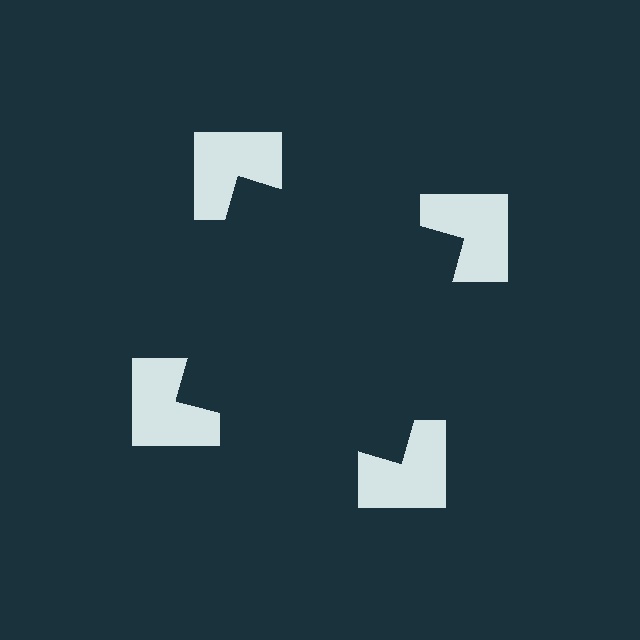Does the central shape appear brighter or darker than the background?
It typically appears slightly darker than the background, even though no actual brightness change is drawn.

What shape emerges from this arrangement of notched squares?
An illusory square — its edges are inferred from the aligned wedge cuts in the notched squares, not physically drawn.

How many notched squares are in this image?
There are 4 — one at each vertex of the illusory square.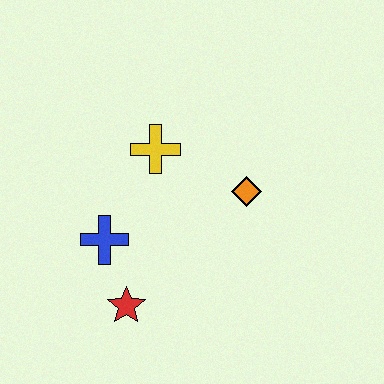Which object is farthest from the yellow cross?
The red star is farthest from the yellow cross.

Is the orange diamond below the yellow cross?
Yes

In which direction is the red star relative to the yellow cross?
The red star is below the yellow cross.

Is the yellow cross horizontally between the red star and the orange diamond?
Yes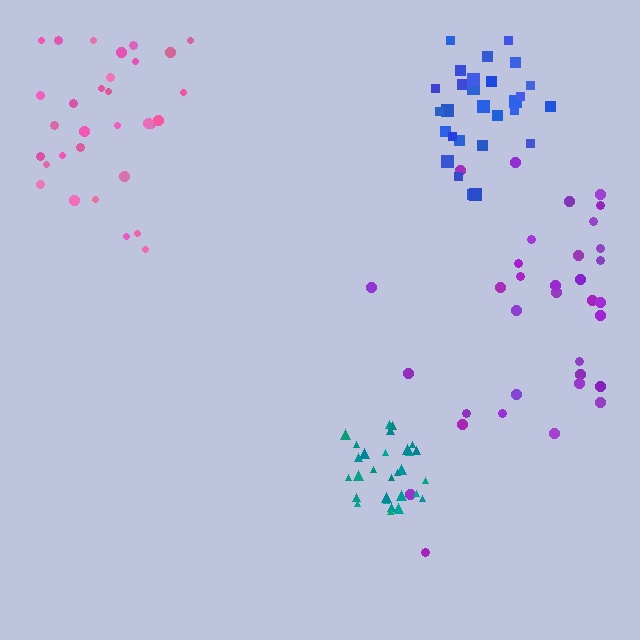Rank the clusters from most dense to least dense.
teal, blue, pink, purple.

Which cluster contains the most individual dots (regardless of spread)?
Purple (34).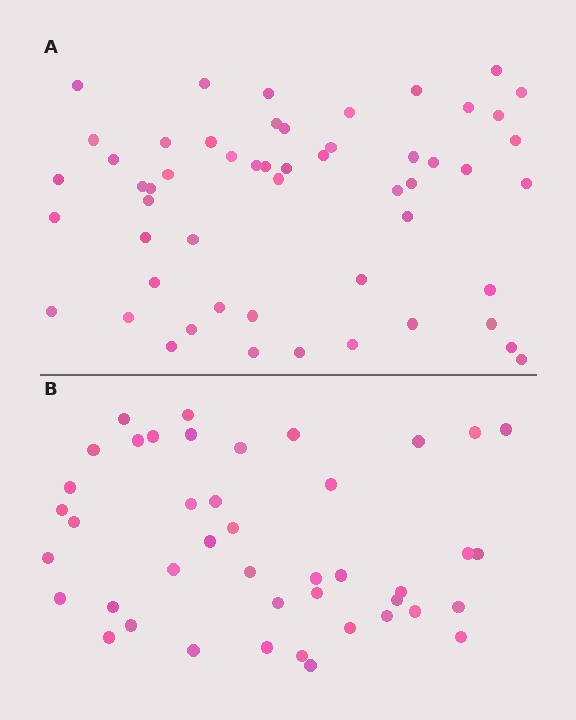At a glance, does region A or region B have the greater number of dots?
Region A (the top region) has more dots.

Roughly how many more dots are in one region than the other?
Region A has roughly 12 or so more dots than region B.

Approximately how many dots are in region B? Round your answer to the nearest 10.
About 40 dots. (The exact count is 43, which rounds to 40.)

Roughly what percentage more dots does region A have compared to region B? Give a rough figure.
About 25% more.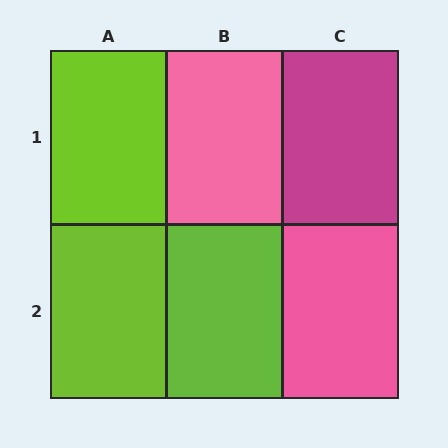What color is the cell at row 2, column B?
Lime.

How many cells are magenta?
1 cell is magenta.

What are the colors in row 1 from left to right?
Lime, pink, magenta.